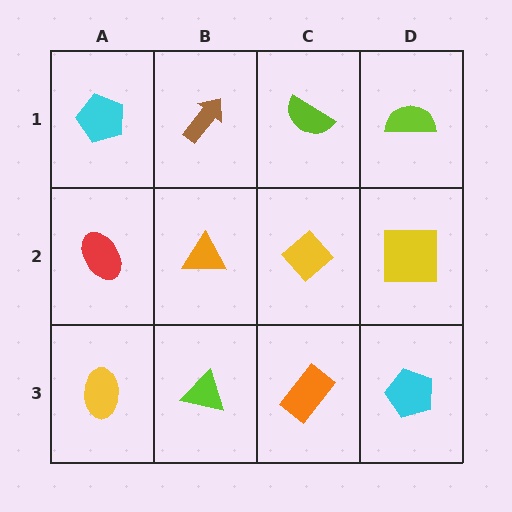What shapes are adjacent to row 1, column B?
An orange triangle (row 2, column B), a cyan pentagon (row 1, column A), a lime semicircle (row 1, column C).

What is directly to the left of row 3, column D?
An orange rectangle.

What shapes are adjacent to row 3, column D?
A yellow square (row 2, column D), an orange rectangle (row 3, column C).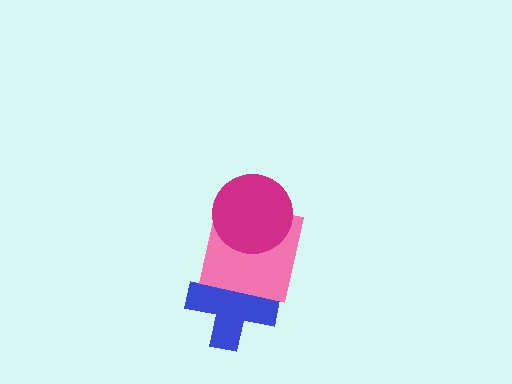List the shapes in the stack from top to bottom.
From top to bottom: the magenta circle, the pink square, the blue cross.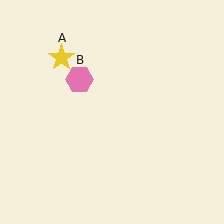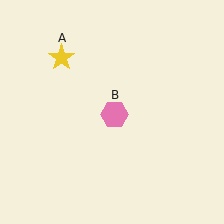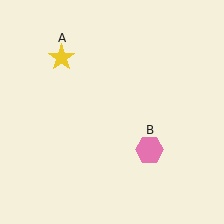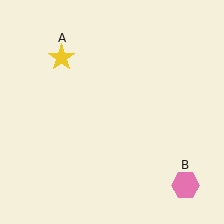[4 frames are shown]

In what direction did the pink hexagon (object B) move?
The pink hexagon (object B) moved down and to the right.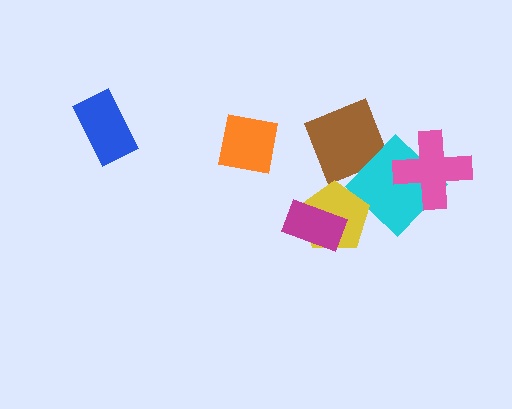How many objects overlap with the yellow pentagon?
1 object overlaps with the yellow pentagon.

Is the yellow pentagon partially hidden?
Yes, it is partially covered by another shape.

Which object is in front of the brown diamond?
The cyan diamond is in front of the brown diamond.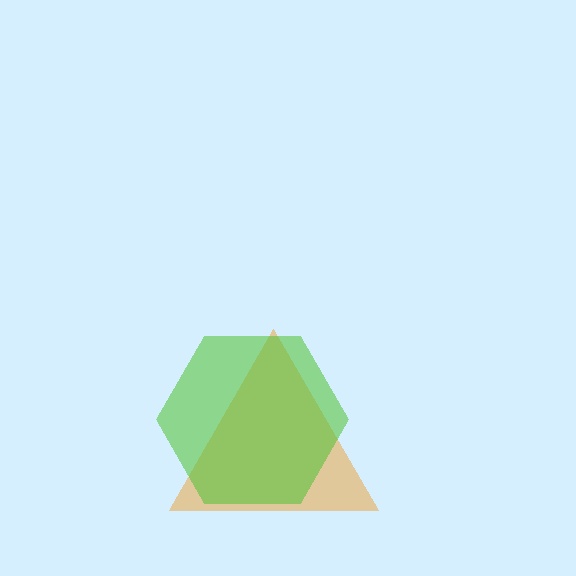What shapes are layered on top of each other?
The layered shapes are: an orange triangle, a lime hexagon.